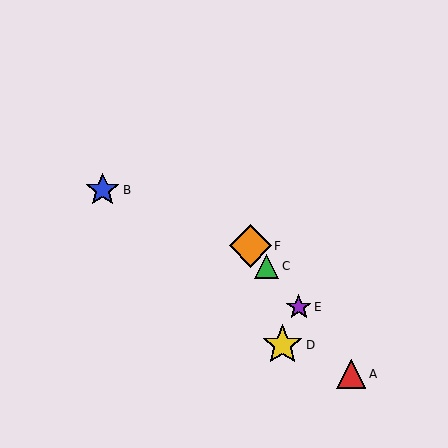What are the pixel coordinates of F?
Object F is at (250, 246).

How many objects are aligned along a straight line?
4 objects (A, C, E, F) are aligned along a straight line.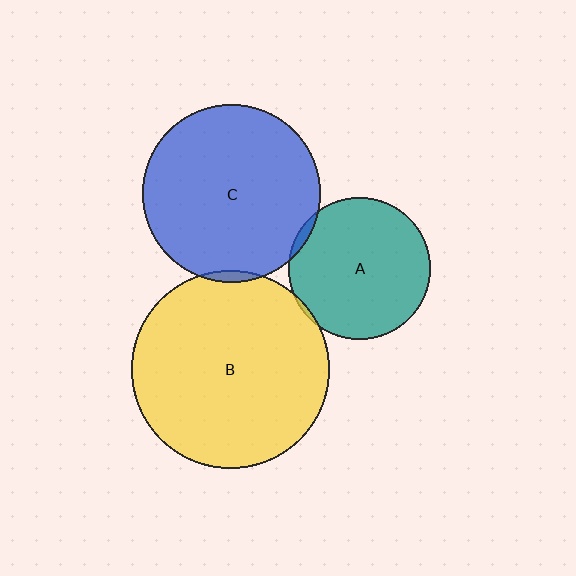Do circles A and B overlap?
Yes.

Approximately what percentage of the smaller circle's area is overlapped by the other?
Approximately 5%.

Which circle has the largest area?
Circle B (yellow).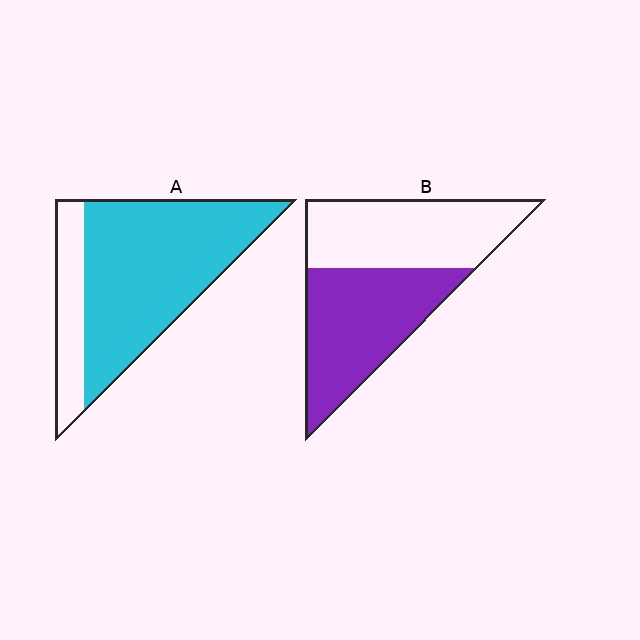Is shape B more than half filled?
Roughly half.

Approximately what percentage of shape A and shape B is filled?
A is approximately 80% and B is approximately 50%.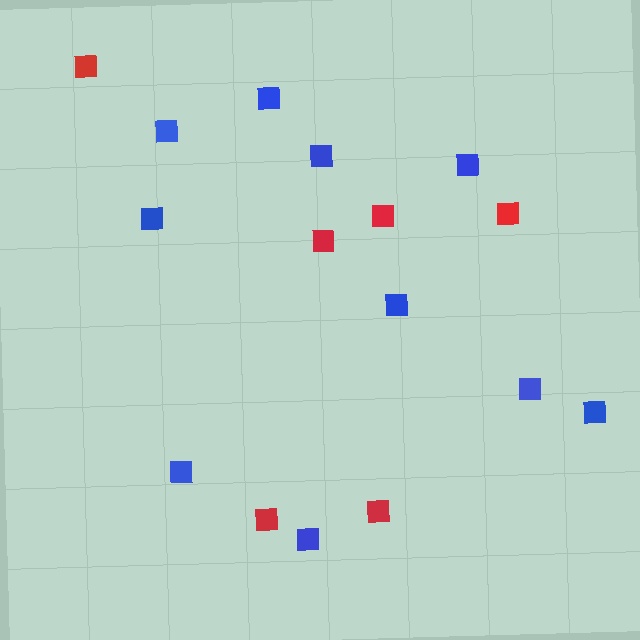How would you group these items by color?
There are 2 groups: one group of blue squares (10) and one group of red squares (6).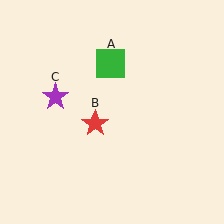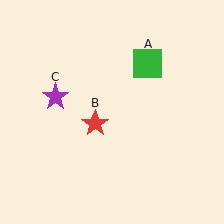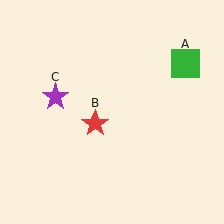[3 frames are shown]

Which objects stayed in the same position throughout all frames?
Red star (object B) and purple star (object C) remained stationary.